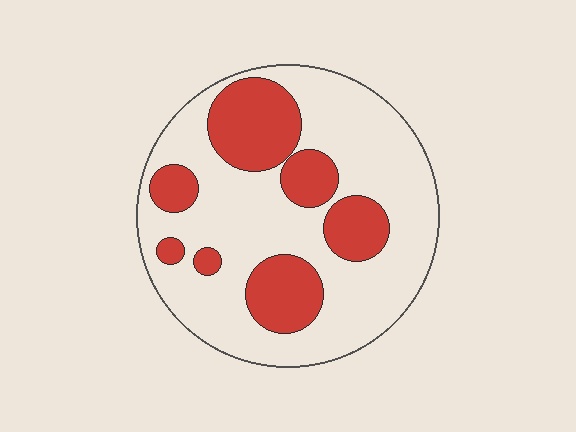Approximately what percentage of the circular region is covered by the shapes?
Approximately 30%.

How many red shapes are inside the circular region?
7.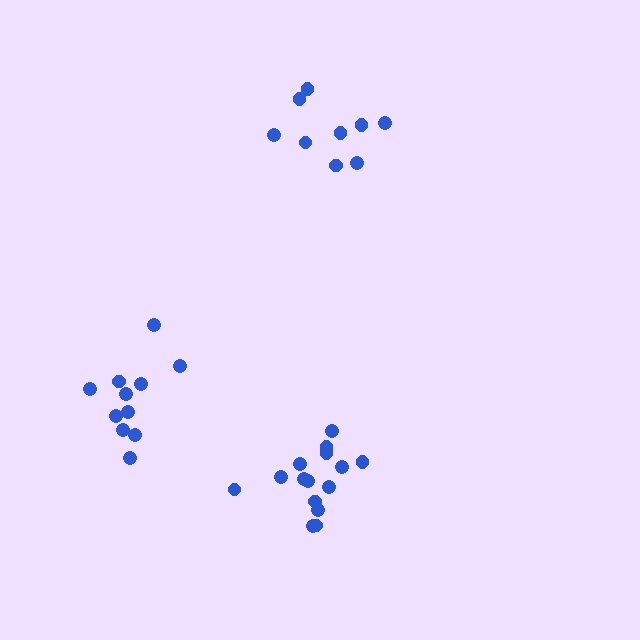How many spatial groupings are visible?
There are 3 spatial groupings.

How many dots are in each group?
Group 1: 11 dots, Group 2: 9 dots, Group 3: 15 dots (35 total).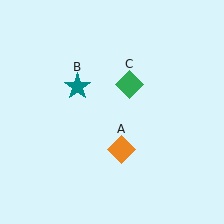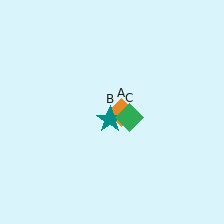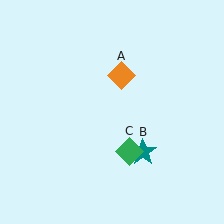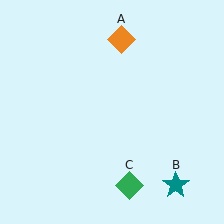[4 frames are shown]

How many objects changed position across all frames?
3 objects changed position: orange diamond (object A), teal star (object B), green diamond (object C).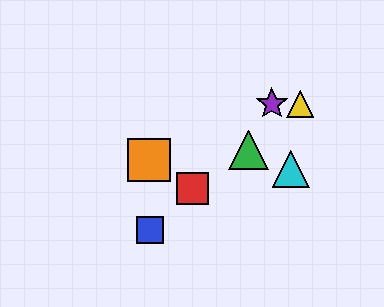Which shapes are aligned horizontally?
The yellow triangle, the purple star are aligned horizontally.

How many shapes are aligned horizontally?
2 shapes (the yellow triangle, the purple star) are aligned horizontally.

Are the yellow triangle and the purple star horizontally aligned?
Yes, both are at y≈104.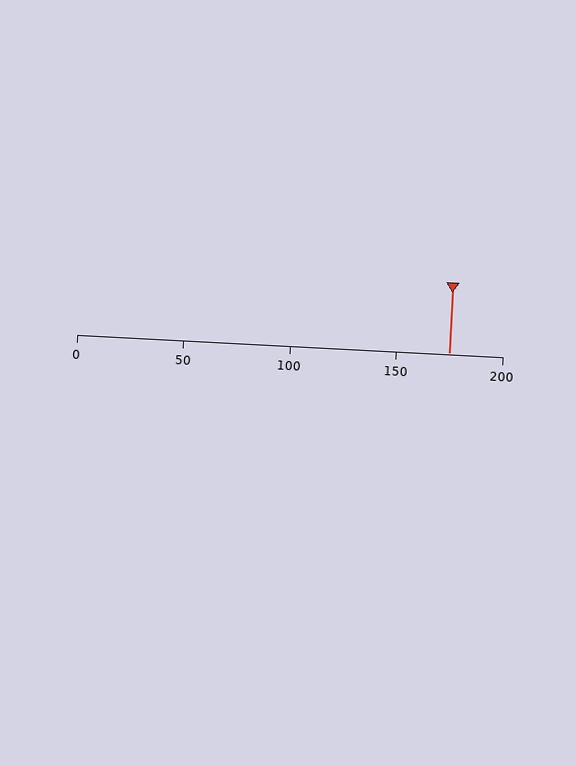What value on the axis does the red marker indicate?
The marker indicates approximately 175.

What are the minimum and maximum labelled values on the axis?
The axis runs from 0 to 200.